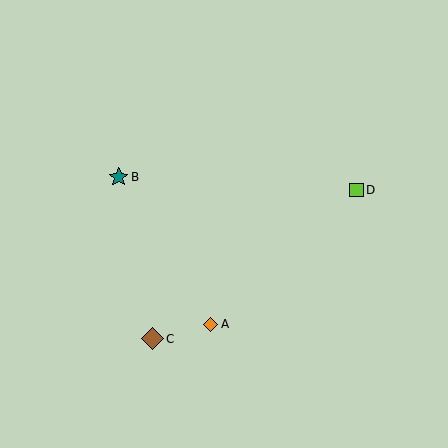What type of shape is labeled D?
Shape D is a lime square.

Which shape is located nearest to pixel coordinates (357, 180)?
The lime square (labeled D) at (356, 190) is nearest to that location.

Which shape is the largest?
The brown diamond (labeled C) is the largest.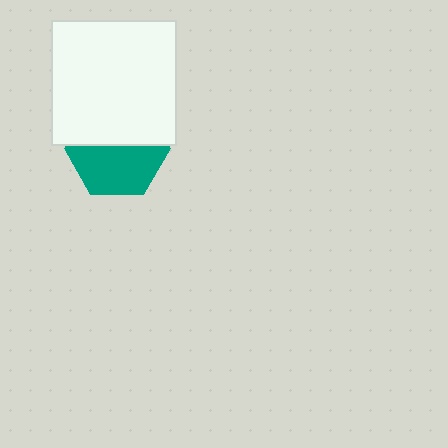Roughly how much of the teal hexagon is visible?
About half of it is visible (roughly 54%).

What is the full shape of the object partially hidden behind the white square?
The partially hidden object is a teal hexagon.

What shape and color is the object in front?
The object in front is a white square.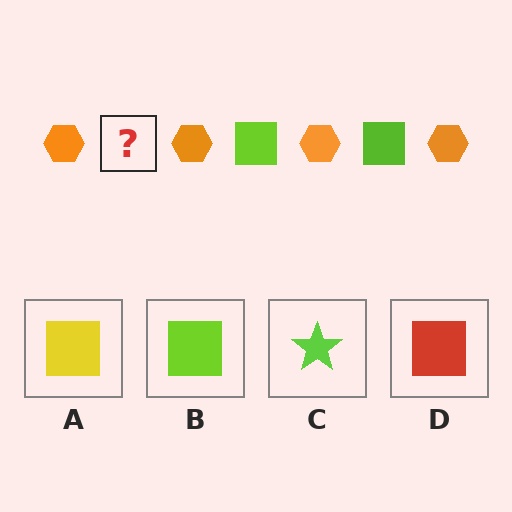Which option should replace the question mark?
Option B.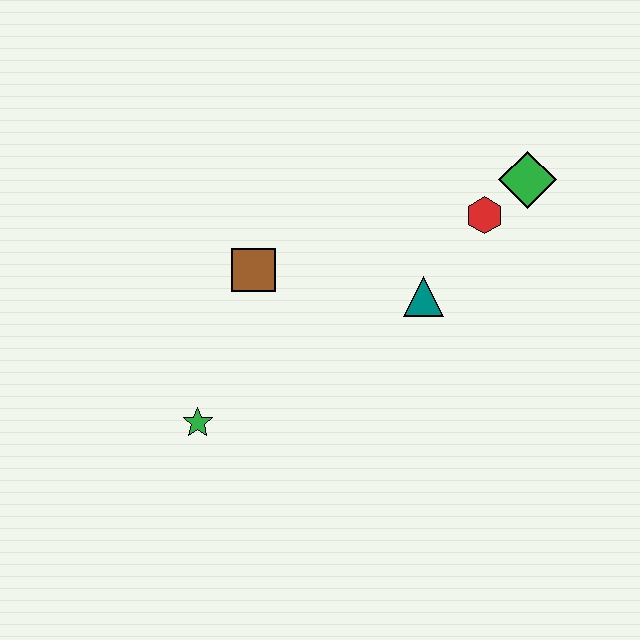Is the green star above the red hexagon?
No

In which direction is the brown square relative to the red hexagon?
The brown square is to the left of the red hexagon.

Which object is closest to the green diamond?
The red hexagon is closest to the green diamond.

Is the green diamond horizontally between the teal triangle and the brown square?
No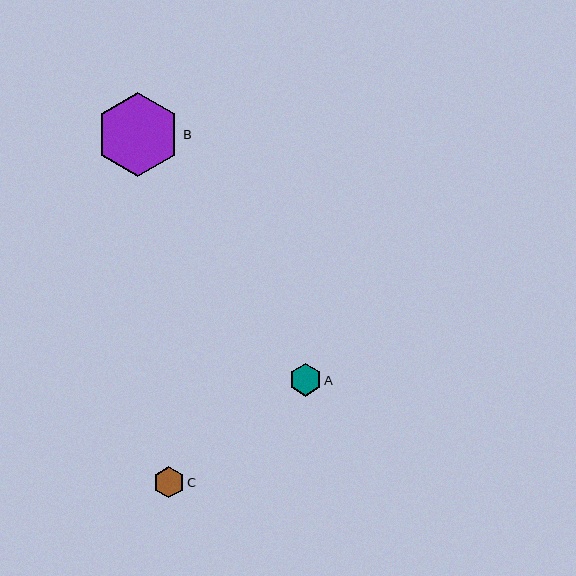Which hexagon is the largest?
Hexagon B is the largest with a size of approximately 84 pixels.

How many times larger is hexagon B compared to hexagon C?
Hexagon B is approximately 2.7 times the size of hexagon C.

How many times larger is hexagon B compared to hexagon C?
Hexagon B is approximately 2.7 times the size of hexagon C.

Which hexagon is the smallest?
Hexagon C is the smallest with a size of approximately 31 pixels.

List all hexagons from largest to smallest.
From largest to smallest: B, A, C.